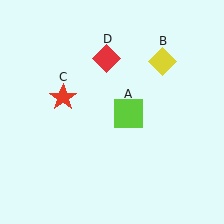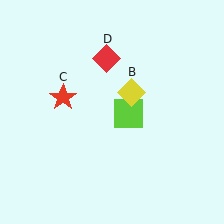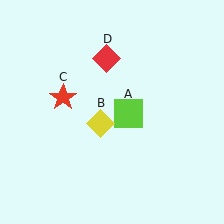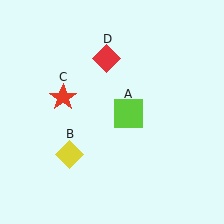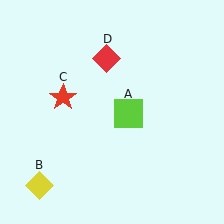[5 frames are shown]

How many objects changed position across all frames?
1 object changed position: yellow diamond (object B).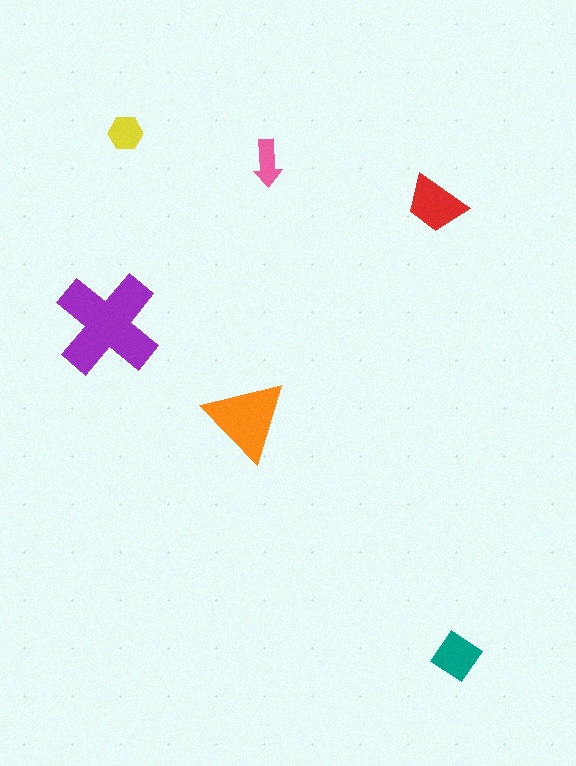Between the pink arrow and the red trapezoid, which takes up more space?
The red trapezoid.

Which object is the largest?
The purple cross.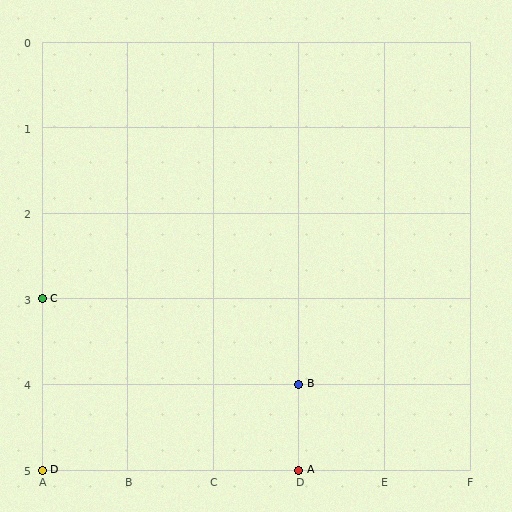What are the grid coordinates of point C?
Point C is at grid coordinates (A, 3).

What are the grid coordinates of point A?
Point A is at grid coordinates (D, 5).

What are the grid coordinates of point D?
Point D is at grid coordinates (A, 5).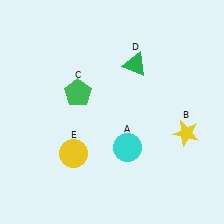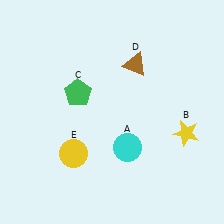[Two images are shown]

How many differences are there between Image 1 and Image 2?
There is 1 difference between the two images.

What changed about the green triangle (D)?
In Image 1, D is green. In Image 2, it changed to brown.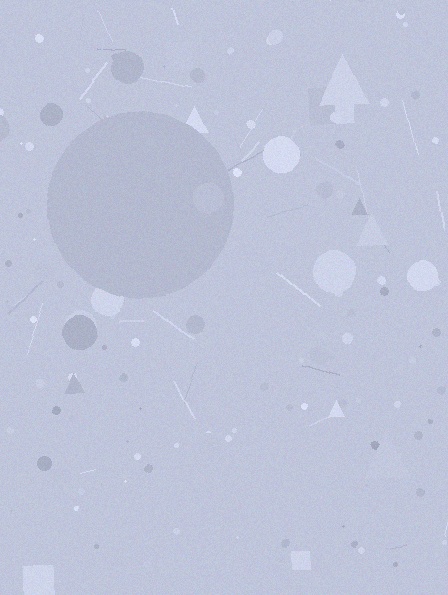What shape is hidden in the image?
A circle is hidden in the image.